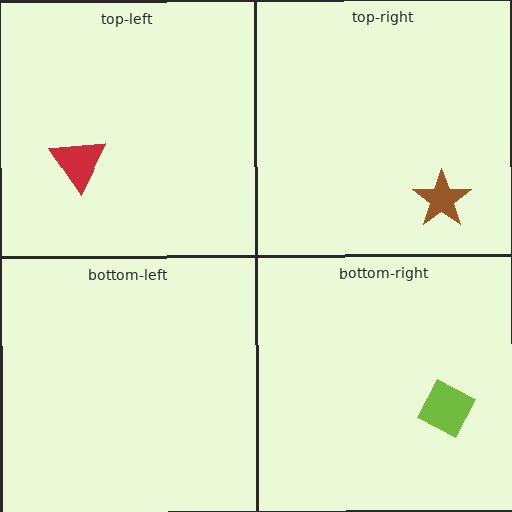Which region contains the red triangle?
The top-left region.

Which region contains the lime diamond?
The bottom-right region.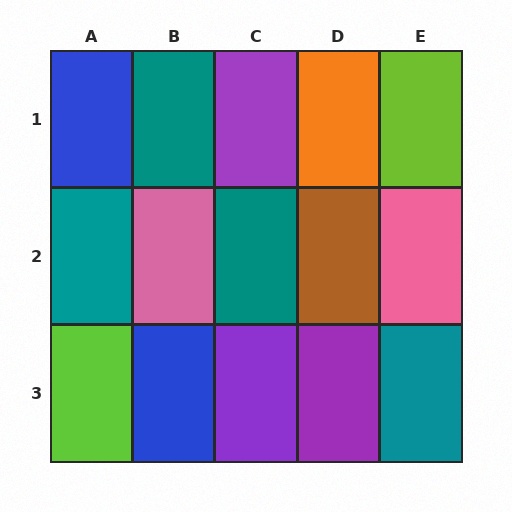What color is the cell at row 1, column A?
Blue.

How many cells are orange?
1 cell is orange.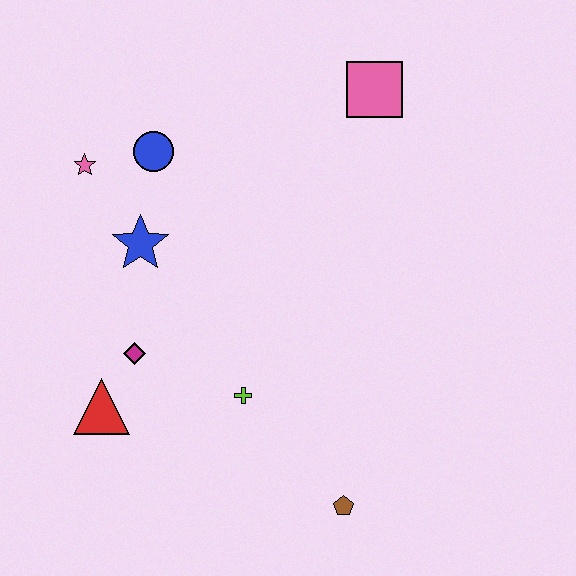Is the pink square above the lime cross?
Yes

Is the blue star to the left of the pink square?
Yes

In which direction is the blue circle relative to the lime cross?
The blue circle is above the lime cross.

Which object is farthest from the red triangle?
The pink square is farthest from the red triangle.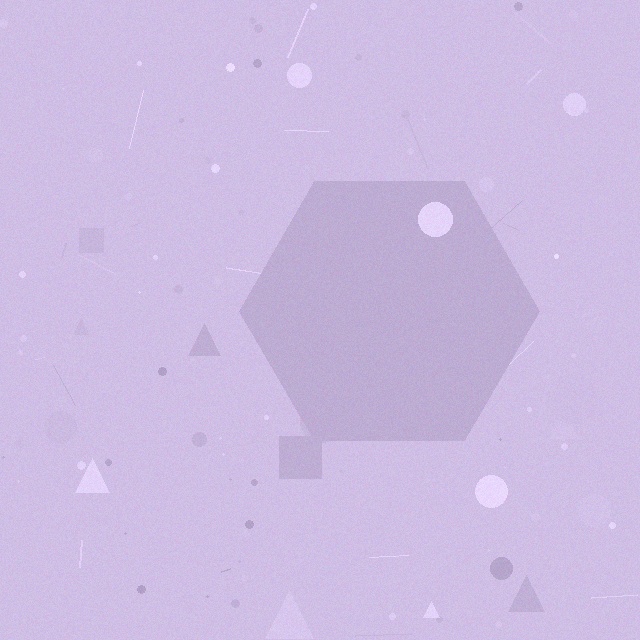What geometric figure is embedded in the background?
A hexagon is embedded in the background.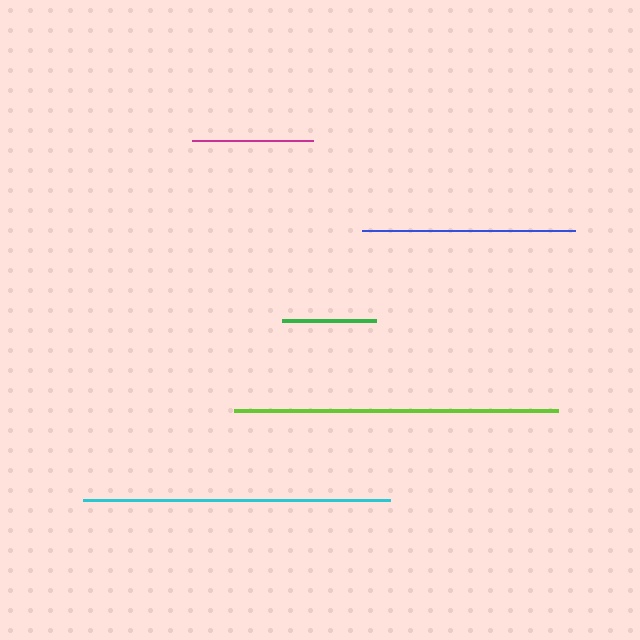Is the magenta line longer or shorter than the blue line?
The blue line is longer than the magenta line.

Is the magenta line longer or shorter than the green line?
The magenta line is longer than the green line.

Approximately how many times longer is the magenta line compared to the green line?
The magenta line is approximately 1.3 times the length of the green line.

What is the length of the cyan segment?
The cyan segment is approximately 307 pixels long.